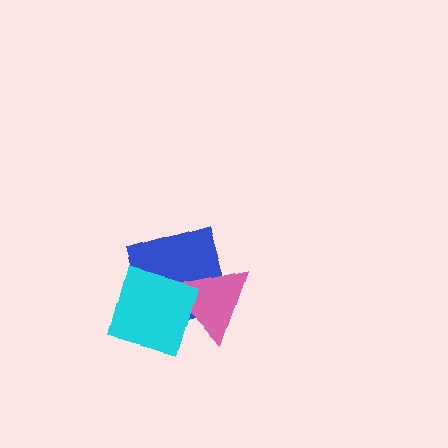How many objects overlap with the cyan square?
2 objects overlap with the cyan square.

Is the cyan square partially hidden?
No, no other shape covers it.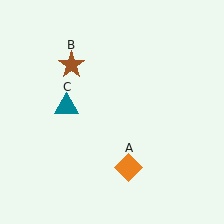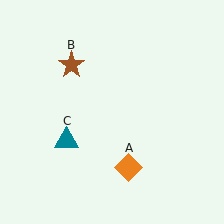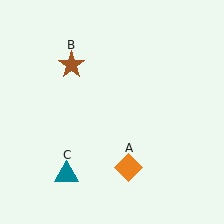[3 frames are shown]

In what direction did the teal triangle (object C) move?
The teal triangle (object C) moved down.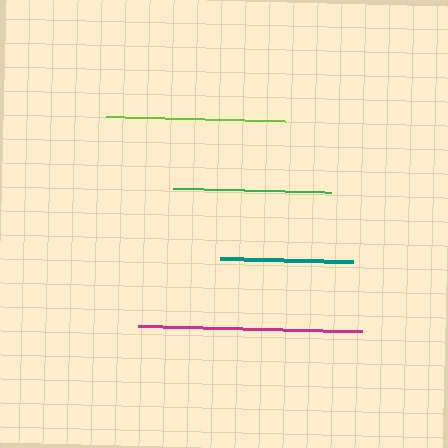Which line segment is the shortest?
The teal line is the shortest at approximately 133 pixels.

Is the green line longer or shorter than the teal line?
The green line is longer than the teal line.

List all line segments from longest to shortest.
From longest to shortest: magenta, lime, green, teal.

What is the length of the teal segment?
The teal segment is approximately 133 pixels long.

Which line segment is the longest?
The magenta line is the longest at approximately 224 pixels.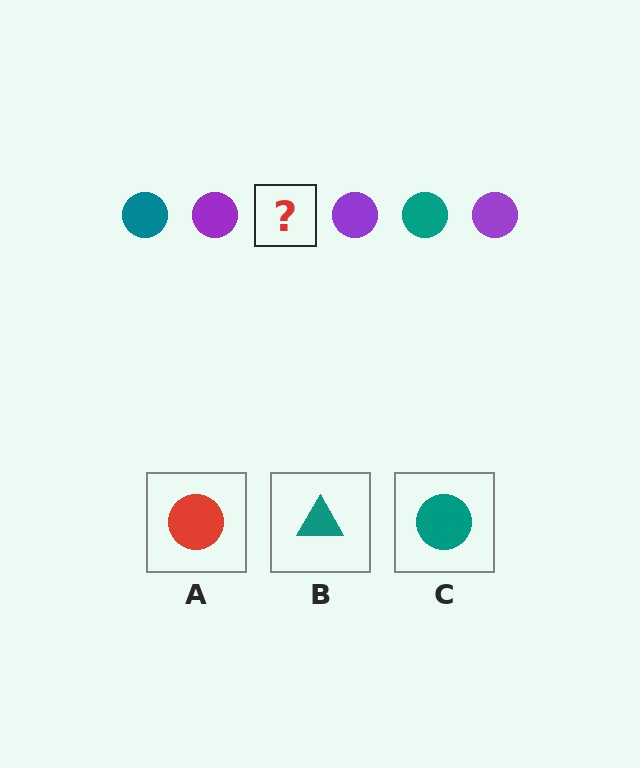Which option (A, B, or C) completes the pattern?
C.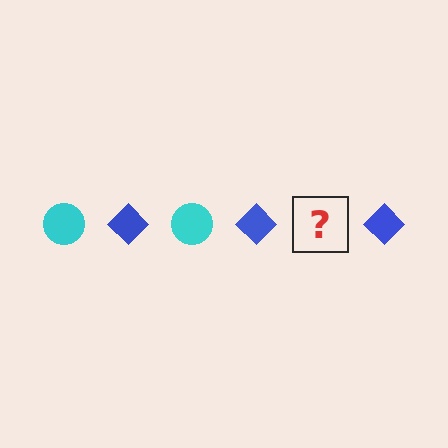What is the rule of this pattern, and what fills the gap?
The rule is that the pattern alternates between cyan circle and blue diamond. The gap should be filled with a cyan circle.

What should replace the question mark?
The question mark should be replaced with a cyan circle.